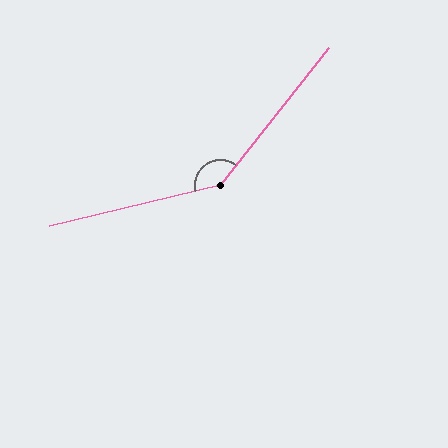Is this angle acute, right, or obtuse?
It is obtuse.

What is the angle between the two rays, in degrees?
Approximately 142 degrees.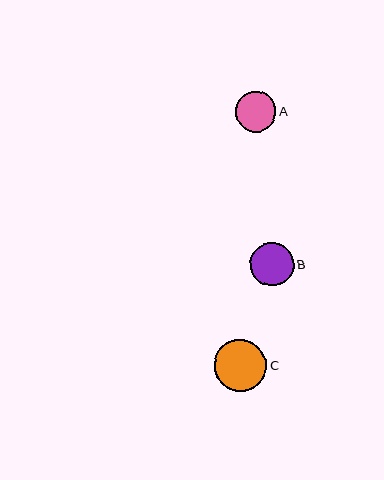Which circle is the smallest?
Circle A is the smallest with a size of approximately 41 pixels.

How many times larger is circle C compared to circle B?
Circle C is approximately 1.2 times the size of circle B.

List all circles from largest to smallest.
From largest to smallest: C, B, A.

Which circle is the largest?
Circle C is the largest with a size of approximately 52 pixels.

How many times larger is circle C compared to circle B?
Circle C is approximately 1.2 times the size of circle B.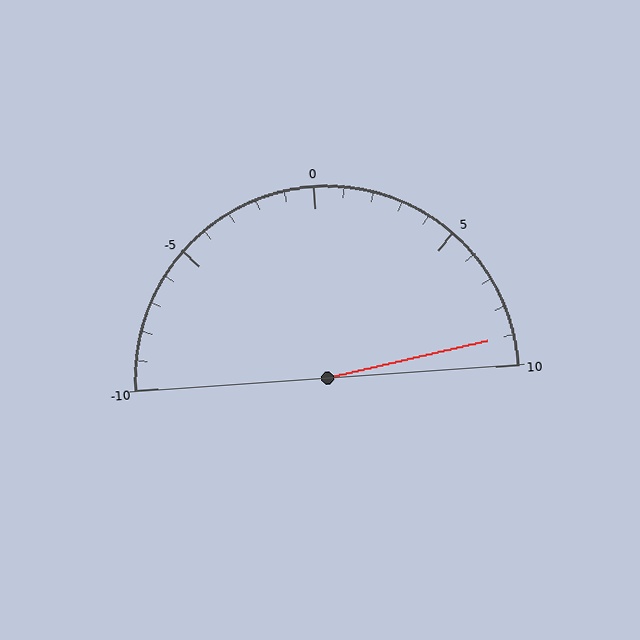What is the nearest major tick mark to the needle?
The nearest major tick mark is 10.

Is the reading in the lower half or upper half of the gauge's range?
The reading is in the upper half of the range (-10 to 10).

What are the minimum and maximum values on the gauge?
The gauge ranges from -10 to 10.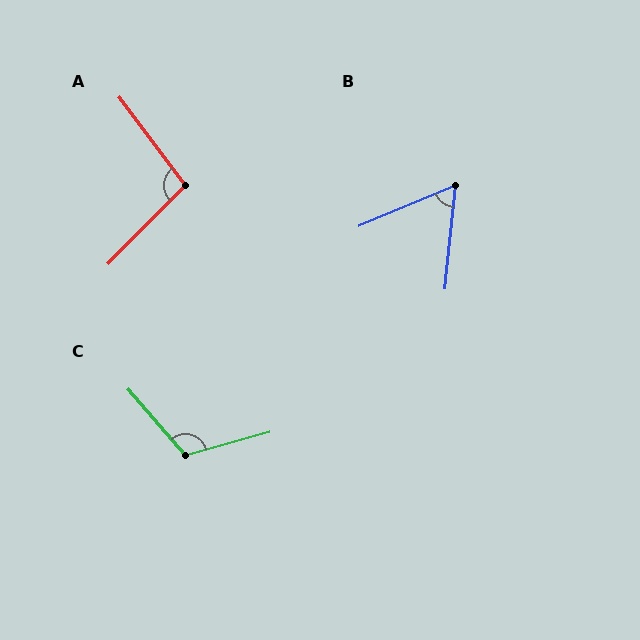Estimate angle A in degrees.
Approximately 98 degrees.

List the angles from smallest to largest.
B (61°), A (98°), C (116°).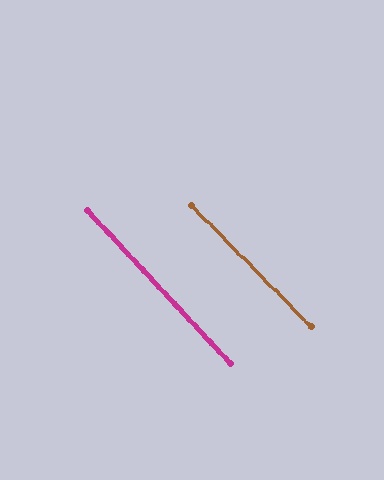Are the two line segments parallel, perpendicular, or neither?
Parallel — their directions differ by only 1.8°.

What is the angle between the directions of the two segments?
Approximately 2 degrees.